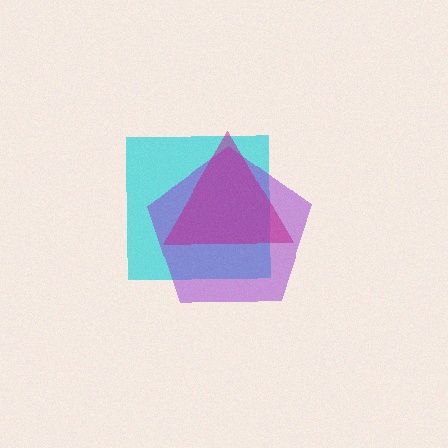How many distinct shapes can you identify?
There are 3 distinct shapes: a cyan square, a purple pentagon, a magenta triangle.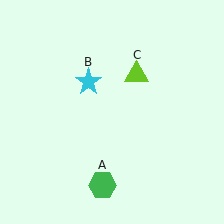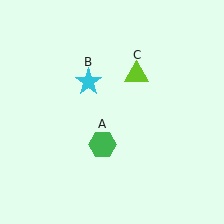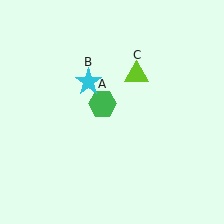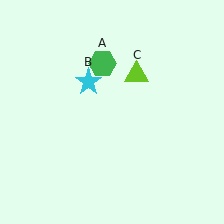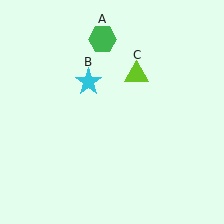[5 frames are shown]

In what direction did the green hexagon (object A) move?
The green hexagon (object A) moved up.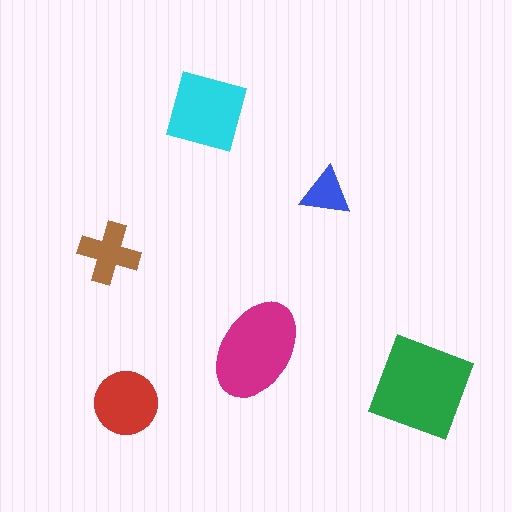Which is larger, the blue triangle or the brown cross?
The brown cross.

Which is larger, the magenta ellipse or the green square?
The green square.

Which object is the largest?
The green square.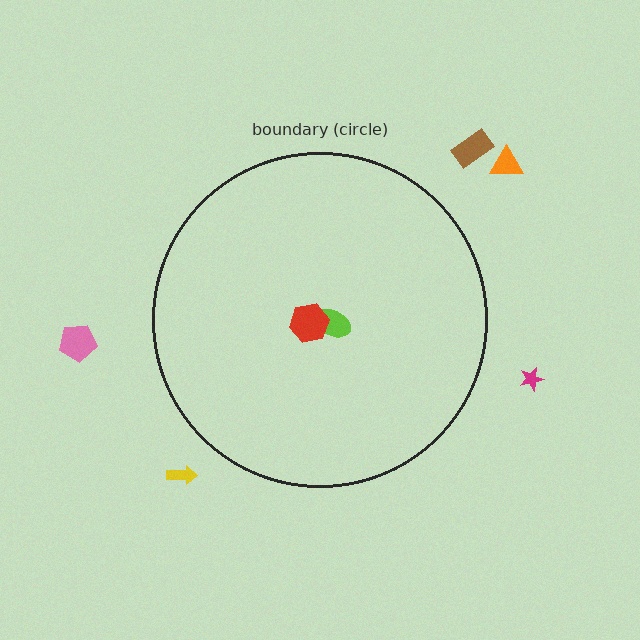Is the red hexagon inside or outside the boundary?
Inside.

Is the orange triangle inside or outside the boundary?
Outside.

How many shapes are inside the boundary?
2 inside, 5 outside.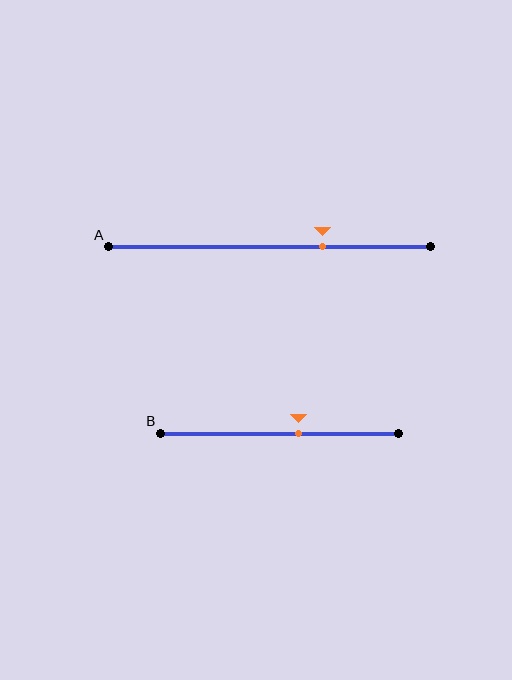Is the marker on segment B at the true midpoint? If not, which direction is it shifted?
No, the marker on segment B is shifted to the right by about 8% of the segment length.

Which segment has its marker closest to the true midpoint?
Segment B has its marker closest to the true midpoint.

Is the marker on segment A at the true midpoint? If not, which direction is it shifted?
No, the marker on segment A is shifted to the right by about 16% of the segment length.